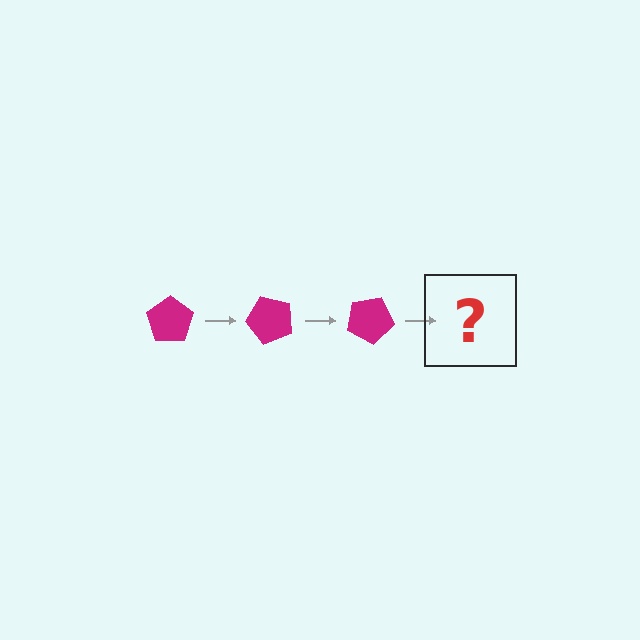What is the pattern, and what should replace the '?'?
The pattern is that the pentagon rotates 50 degrees each step. The '?' should be a magenta pentagon rotated 150 degrees.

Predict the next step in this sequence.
The next step is a magenta pentagon rotated 150 degrees.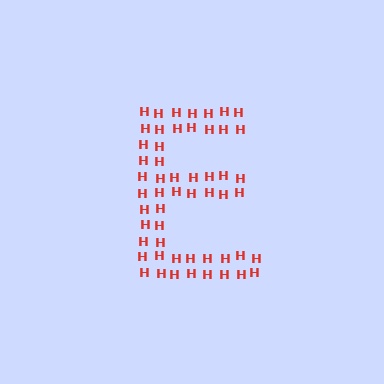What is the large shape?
The large shape is the letter E.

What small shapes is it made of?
It is made of small letter H's.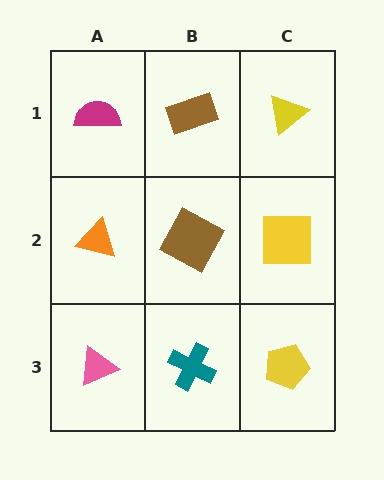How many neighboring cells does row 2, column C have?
3.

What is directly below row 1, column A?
An orange triangle.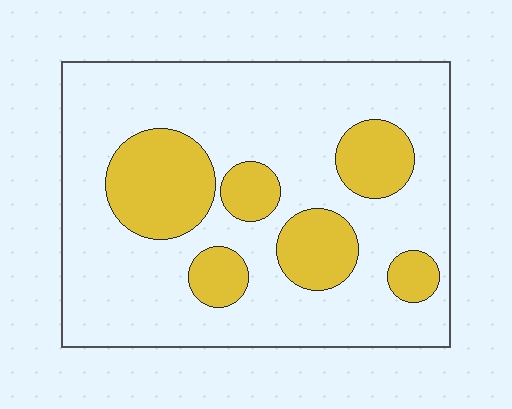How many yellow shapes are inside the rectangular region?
6.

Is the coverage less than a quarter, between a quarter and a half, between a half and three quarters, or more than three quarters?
Between a quarter and a half.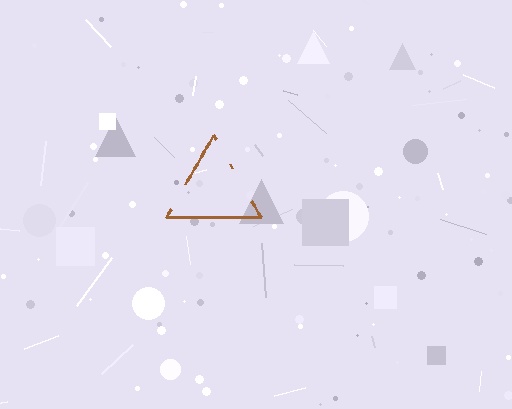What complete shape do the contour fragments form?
The contour fragments form a triangle.